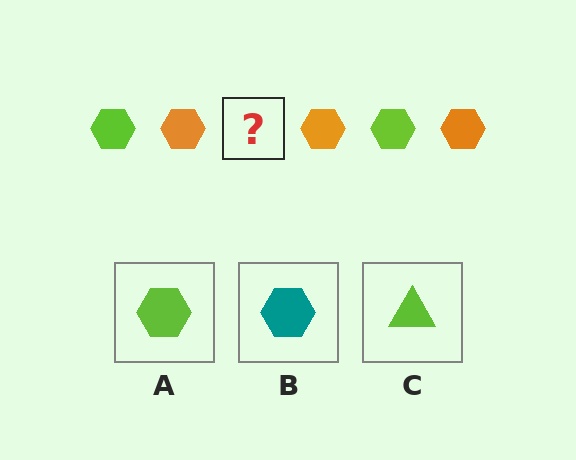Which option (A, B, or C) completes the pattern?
A.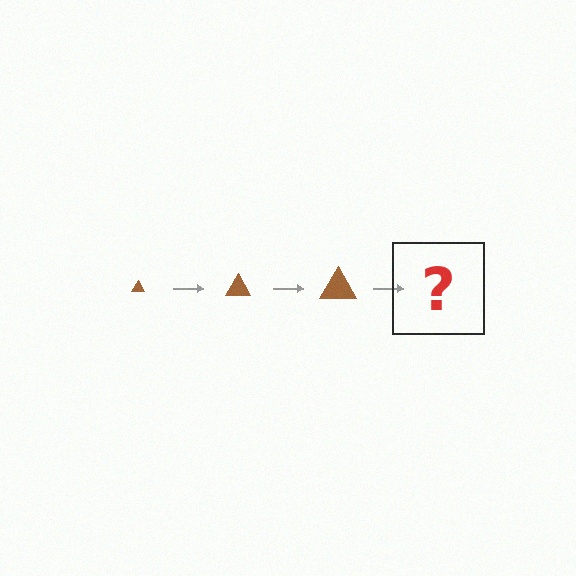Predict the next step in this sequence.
The next step is a brown triangle, larger than the previous one.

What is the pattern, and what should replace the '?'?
The pattern is that the triangle gets progressively larger each step. The '?' should be a brown triangle, larger than the previous one.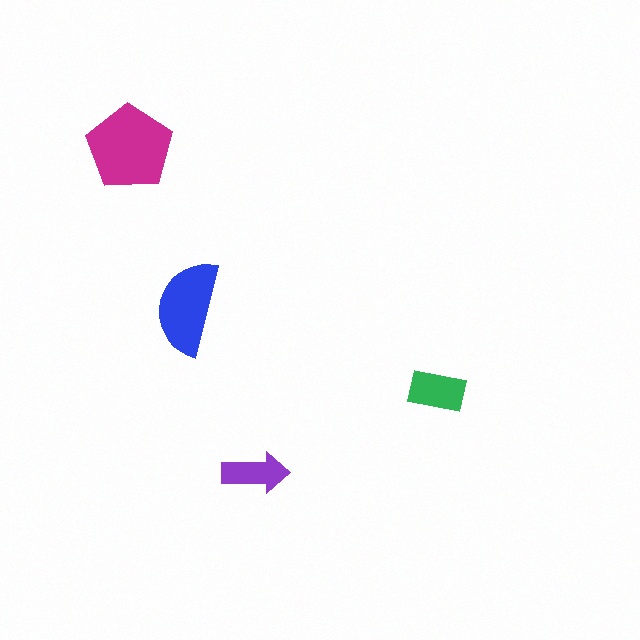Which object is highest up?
The magenta pentagon is topmost.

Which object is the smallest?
The purple arrow.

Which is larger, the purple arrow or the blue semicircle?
The blue semicircle.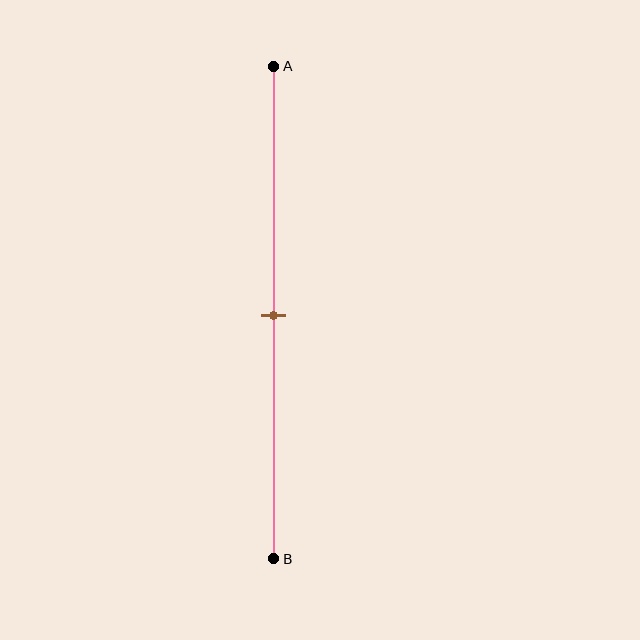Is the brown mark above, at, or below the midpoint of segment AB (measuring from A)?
The brown mark is approximately at the midpoint of segment AB.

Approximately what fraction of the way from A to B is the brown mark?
The brown mark is approximately 50% of the way from A to B.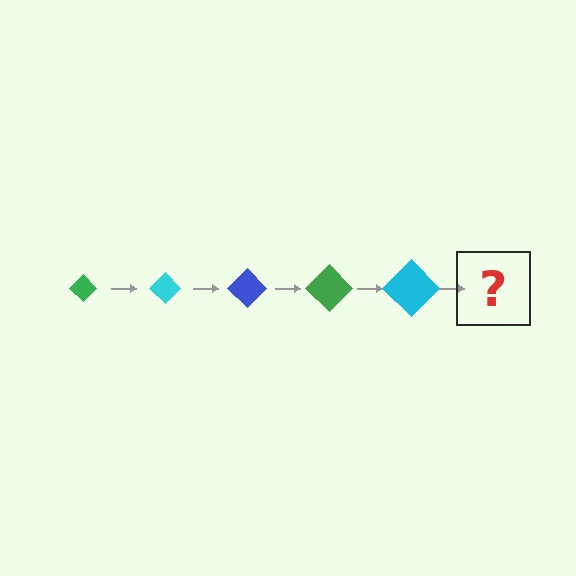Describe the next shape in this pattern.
It should be a blue diamond, larger than the previous one.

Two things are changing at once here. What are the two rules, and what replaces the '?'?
The two rules are that the diamond grows larger each step and the color cycles through green, cyan, and blue. The '?' should be a blue diamond, larger than the previous one.